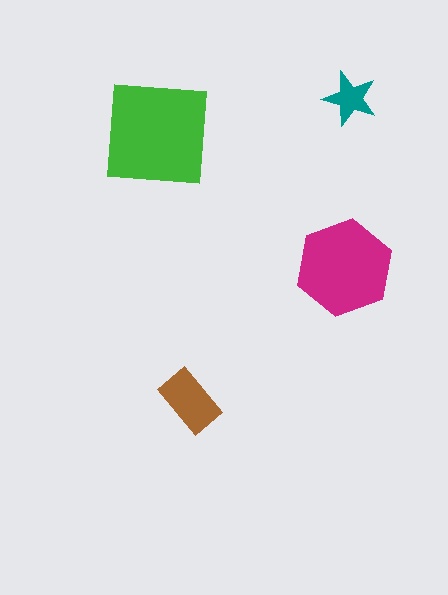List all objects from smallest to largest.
The teal star, the brown rectangle, the magenta hexagon, the green square.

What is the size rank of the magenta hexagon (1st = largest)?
2nd.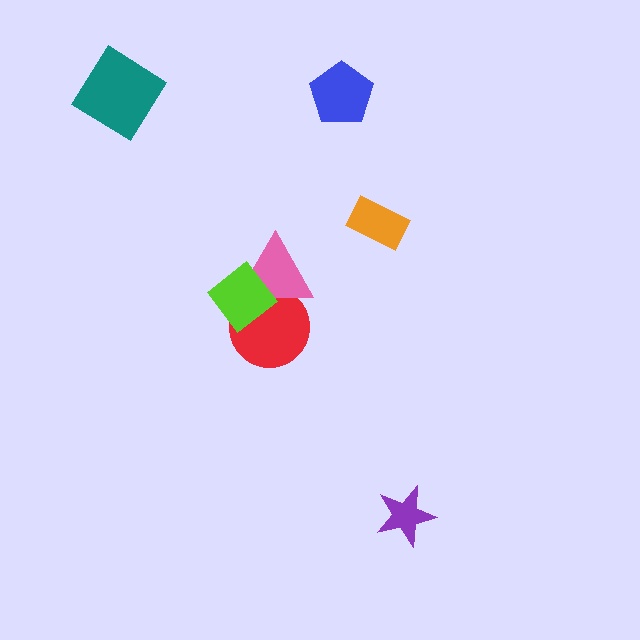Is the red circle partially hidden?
Yes, it is partially covered by another shape.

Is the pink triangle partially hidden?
Yes, it is partially covered by another shape.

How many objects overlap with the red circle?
2 objects overlap with the red circle.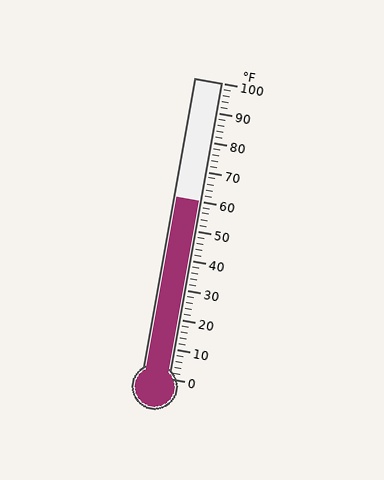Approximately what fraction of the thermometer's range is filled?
The thermometer is filled to approximately 60% of its range.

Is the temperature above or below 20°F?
The temperature is above 20°F.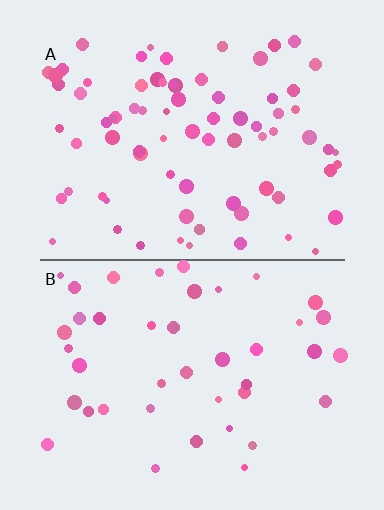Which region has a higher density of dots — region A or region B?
A (the top).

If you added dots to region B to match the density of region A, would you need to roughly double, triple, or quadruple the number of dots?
Approximately double.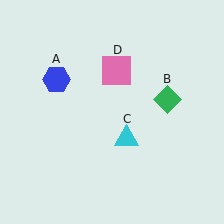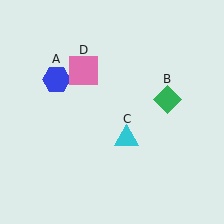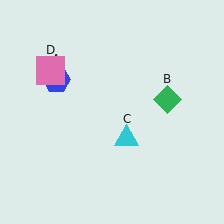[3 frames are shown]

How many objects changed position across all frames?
1 object changed position: pink square (object D).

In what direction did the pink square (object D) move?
The pink square (object D) moved left.